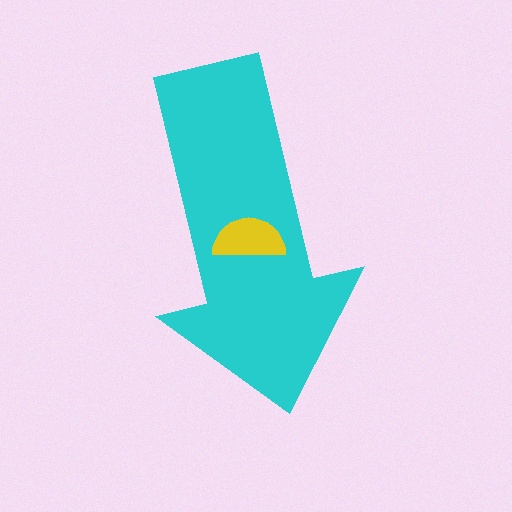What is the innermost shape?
The yellow semicircle.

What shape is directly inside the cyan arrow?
The yellow semicircle.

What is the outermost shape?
The cyan arrow.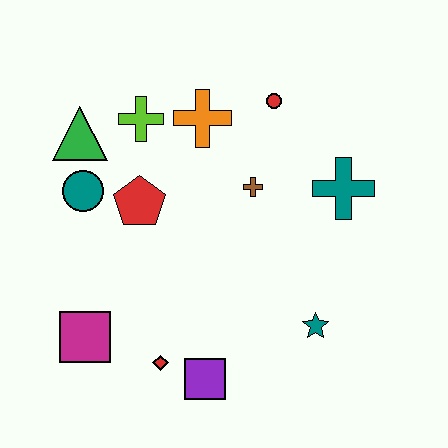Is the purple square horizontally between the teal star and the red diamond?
Yes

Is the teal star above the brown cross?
No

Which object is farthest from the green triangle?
The teal star is farthest from the green triangle.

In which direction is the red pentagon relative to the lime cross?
The red pentagon is below the lime cross.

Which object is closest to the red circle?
The orange cross is closest to the red circle.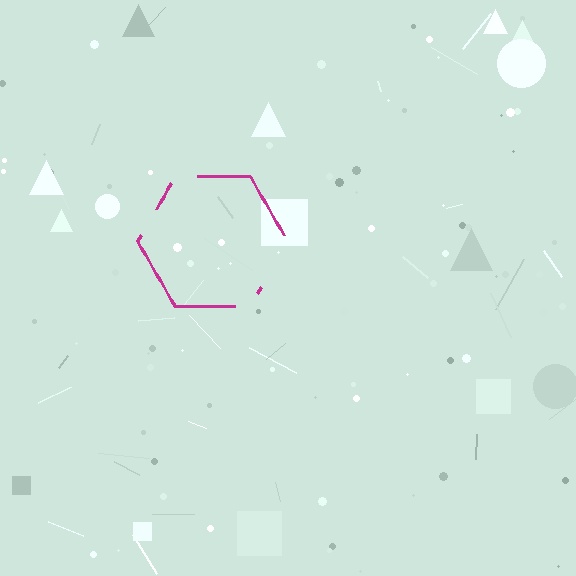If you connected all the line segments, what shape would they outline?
They would outline a hexagon.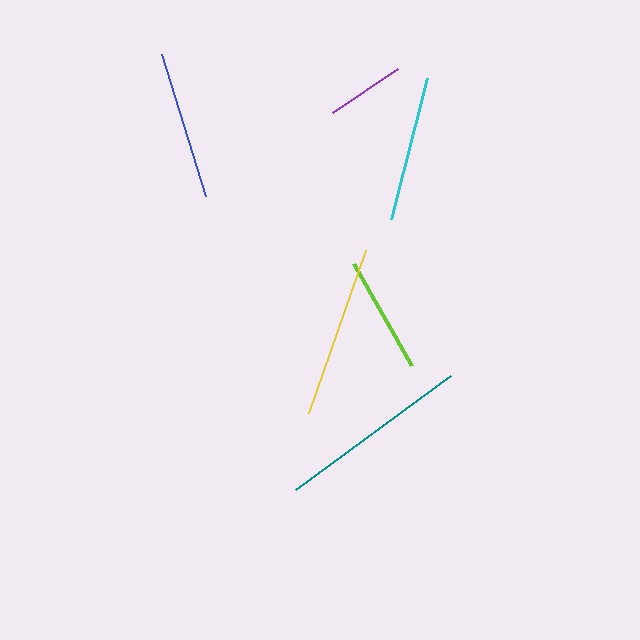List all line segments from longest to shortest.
From longest to shortest: teal, yellow, blue, cyan, lime, purple.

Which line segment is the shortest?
The purple line is the shortest at approximately 79 pixels.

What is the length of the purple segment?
The purple segment is approximately 79 pixels long.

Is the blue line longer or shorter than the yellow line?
The yellow line is longer than the blue line.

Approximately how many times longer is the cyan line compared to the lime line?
The cyan line is approximately 1.3 times the length of the lime line.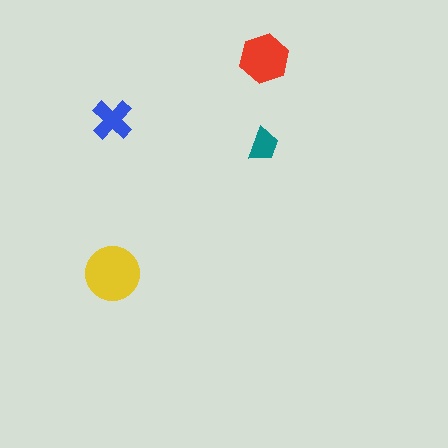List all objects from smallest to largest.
The teal trapezoid, the blue cross, the red hexagon, the yellow circle.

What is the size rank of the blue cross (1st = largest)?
3rd.